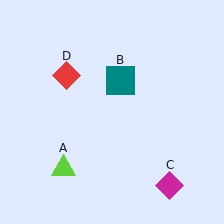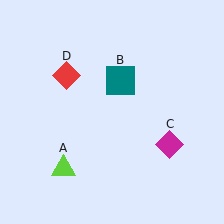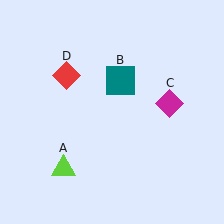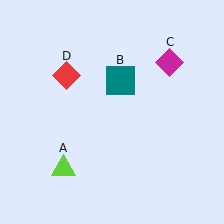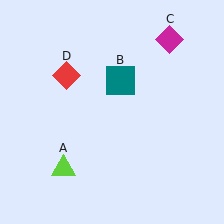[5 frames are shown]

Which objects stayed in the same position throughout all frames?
Lime triangle (object A) and teal square (object B) and red diamond (object D) remained stationary.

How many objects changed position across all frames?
1 object changed position: magenta diamond (object C).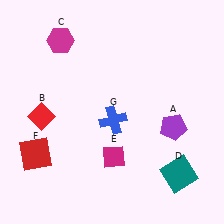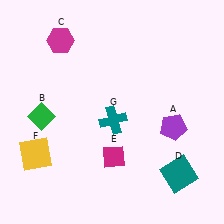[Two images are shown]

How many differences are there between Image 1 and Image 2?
There are 3 differences between the two images.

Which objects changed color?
B changed from red to green. F changed from red to yellow. G changed from blue to teal.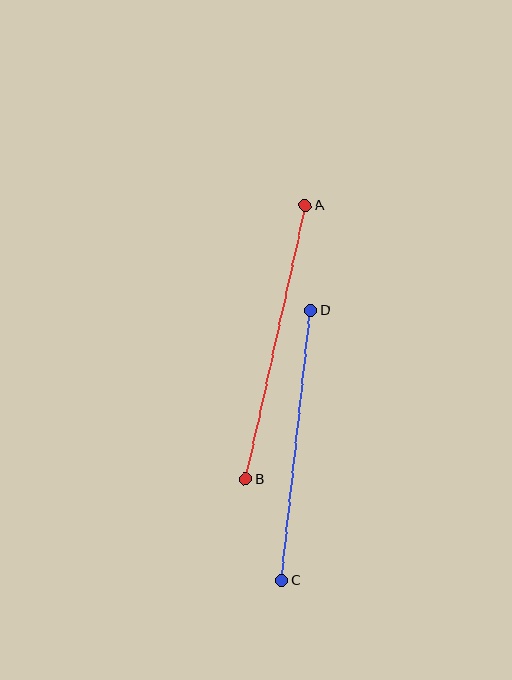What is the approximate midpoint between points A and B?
The midpoint is at approximately (275, 343) pixels.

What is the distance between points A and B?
The distance is approximately 280 pixels.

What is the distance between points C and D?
The distance is approximately 272 pixels.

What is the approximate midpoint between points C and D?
The midpoint is at approximately (296, 445) pixels.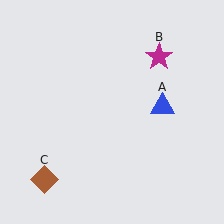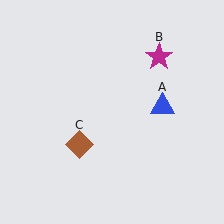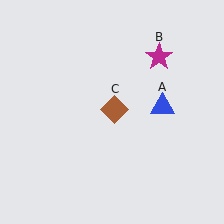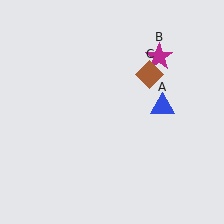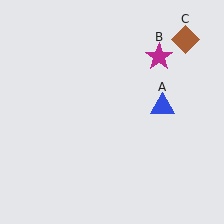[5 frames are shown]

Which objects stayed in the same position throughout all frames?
Blue triangle (object A) and magenta star (object B) remained stationary.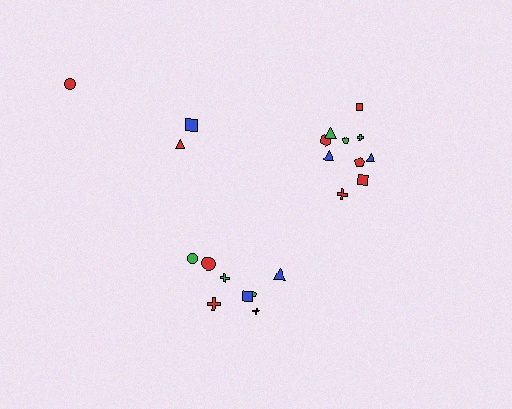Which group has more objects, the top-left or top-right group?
The top-right group.